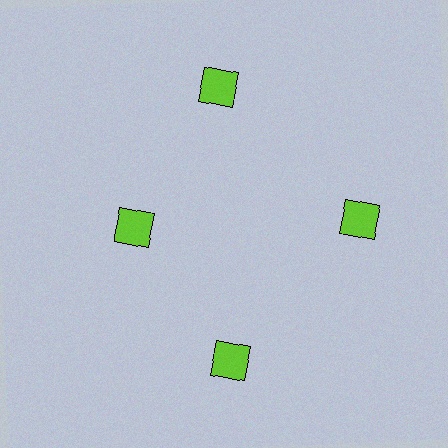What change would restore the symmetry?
The symmetry would be restored by moving it outward, back onto the ring so that all 4 squares sit at equal angles and equal distance from the center.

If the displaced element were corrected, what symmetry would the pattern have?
It would have 4-fold rotational symmetry — the pattern would map onto itself every 90 degrees.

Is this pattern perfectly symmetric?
No. The 4 lime squares are arranged in a ring, but one element near the 9 o'clock position is pulled inward toward the center, breaking the 4-fold rotational symmetry.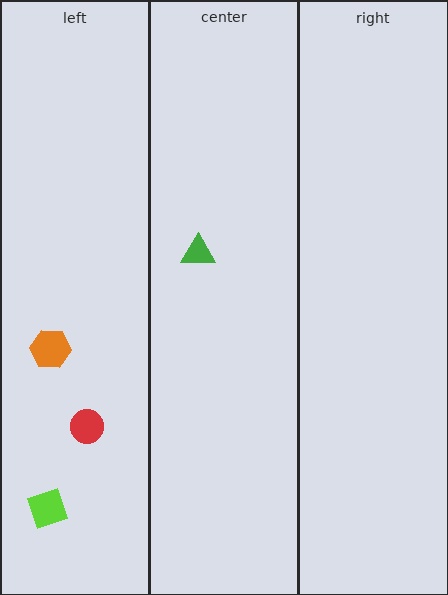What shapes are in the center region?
The green triangle.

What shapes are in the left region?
The orange hexagon, the lime square, the red circle.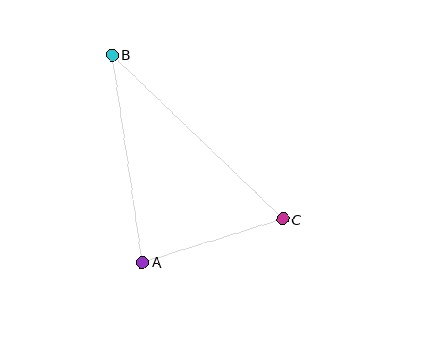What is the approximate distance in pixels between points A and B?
The distance between A and B is approximately 209 pixels.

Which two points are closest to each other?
Points A and C are closest to each other.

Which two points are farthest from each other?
Points B and C are farthest from each other.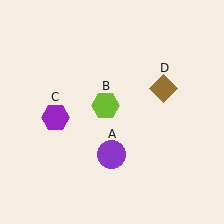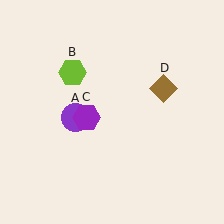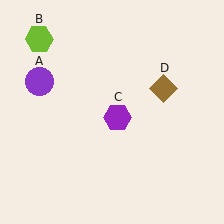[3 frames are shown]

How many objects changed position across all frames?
3 objects changed position: purple circle (object A), lime hexagon (object B), purple hexagon (object C).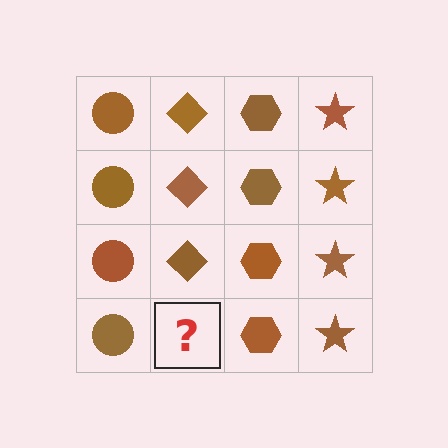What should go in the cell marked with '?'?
The missing cell should contain a brown diamond.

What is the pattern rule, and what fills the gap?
The rule is that each column has a consistent shape. The gap should be filled with a brown diamond.